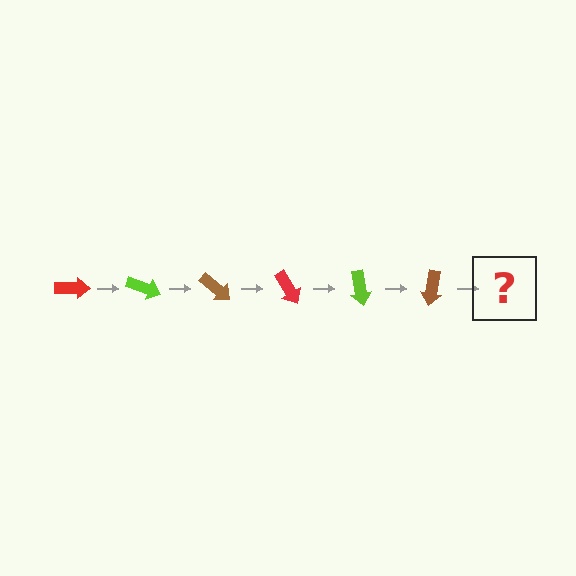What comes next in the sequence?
The next element should be a red arrow, rotated 120 degrees from the start.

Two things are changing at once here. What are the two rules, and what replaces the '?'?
The two rules are that it rotates 20 degrees each step and the color cycles through red, lime, and brown. The '?' should be a red arrow, rotated 120 degrees from the start.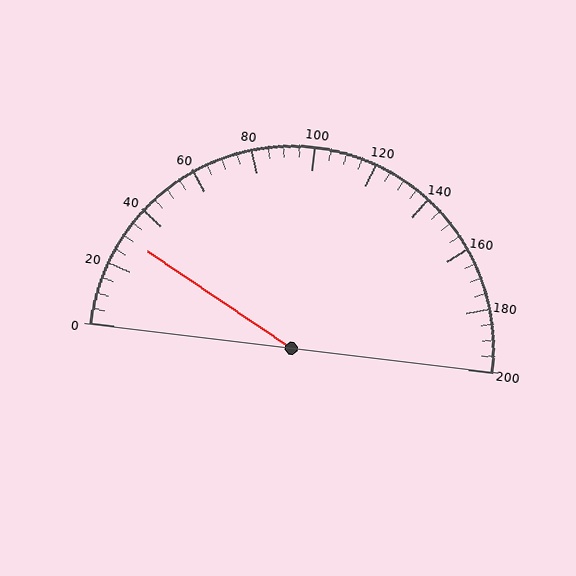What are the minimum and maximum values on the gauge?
The gauge ranges from 0 to 200.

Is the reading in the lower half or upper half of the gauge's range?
The reading is in the lower half of the range (0 to 200).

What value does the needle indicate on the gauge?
The needle indicates approximately 30.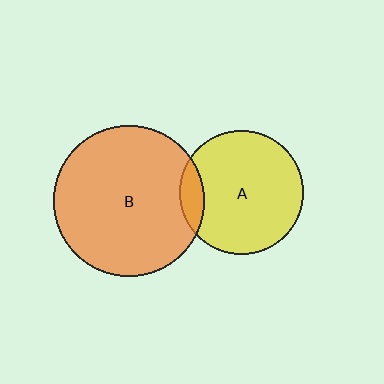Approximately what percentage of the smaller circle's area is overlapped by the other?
Approximately 10%.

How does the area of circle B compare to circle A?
Approximately 1.5 times.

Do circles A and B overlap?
Yes.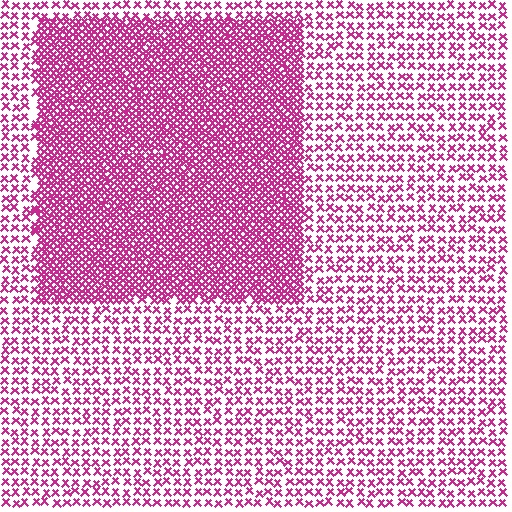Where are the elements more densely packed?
The elements are more densely packed inside the rectangle boundary.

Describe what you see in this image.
The image contains small magenta elements arranged at two different densities. A rectangle-shaped region is visible where the elements are more densely packed than the surrounding area.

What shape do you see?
I see a rectangle.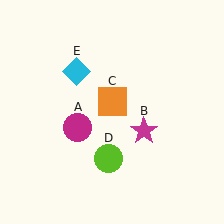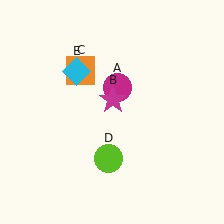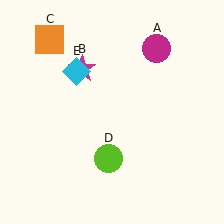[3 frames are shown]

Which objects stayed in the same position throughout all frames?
Lime circle (object D) and cyan diamond (object E) remained stationary.